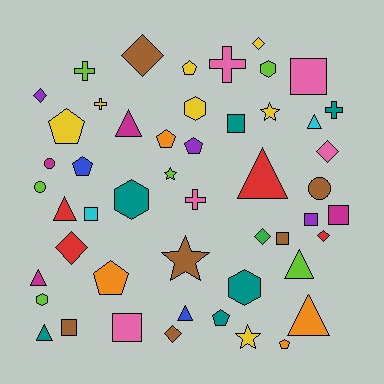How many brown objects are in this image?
There are 6 brown objects.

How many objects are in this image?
There are 50 objects.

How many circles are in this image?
There are 3 circles.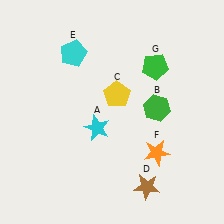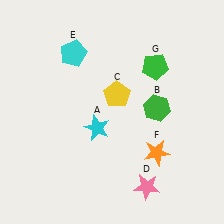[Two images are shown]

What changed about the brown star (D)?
In Image 1, D is brown. In Image 2, it changed to pink.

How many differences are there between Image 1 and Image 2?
There is 1 difference between the two images.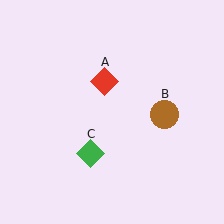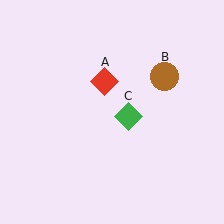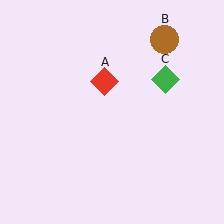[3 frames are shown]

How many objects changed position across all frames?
2 objects changed position: brown circle (object B), green diamond (object C).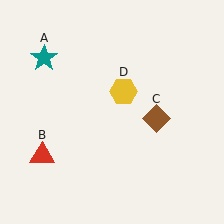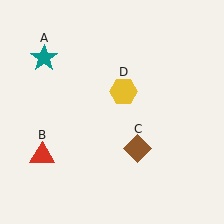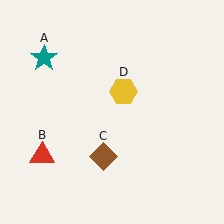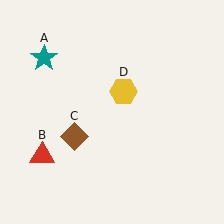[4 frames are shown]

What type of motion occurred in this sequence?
The brown diamond (object C) rotated clockwise around the center of the scene.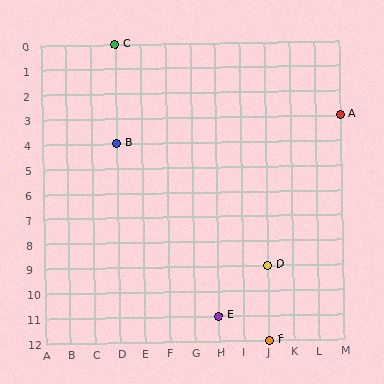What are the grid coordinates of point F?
Point F is at grid coordinates (J, 12).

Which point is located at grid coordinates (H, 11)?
Point E is at (H, 11).